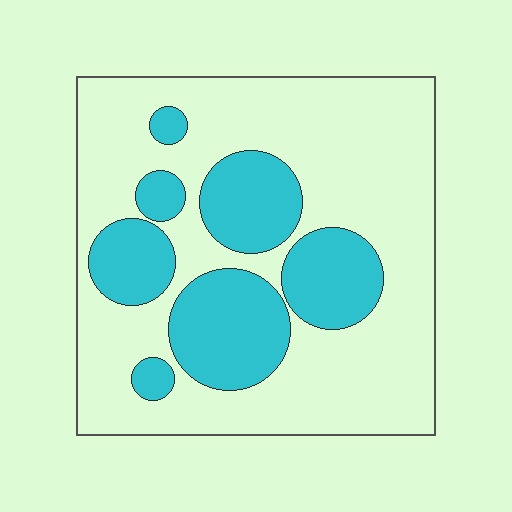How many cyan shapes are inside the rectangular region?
7.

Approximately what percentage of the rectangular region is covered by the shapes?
Approximately 30%.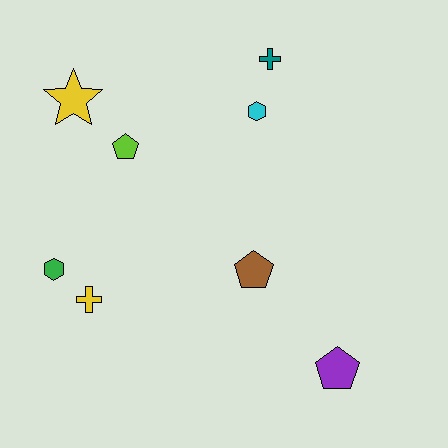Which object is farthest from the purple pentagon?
The yellow star is farthest from the purple pentagon.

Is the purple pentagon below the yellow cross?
Yes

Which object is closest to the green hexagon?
The yellow cross is closest to the green hexagon.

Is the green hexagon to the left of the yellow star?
Yes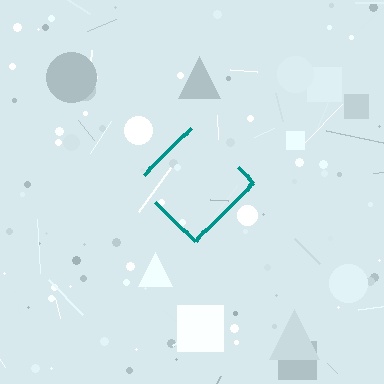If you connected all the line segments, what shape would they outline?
They would outline a diamond.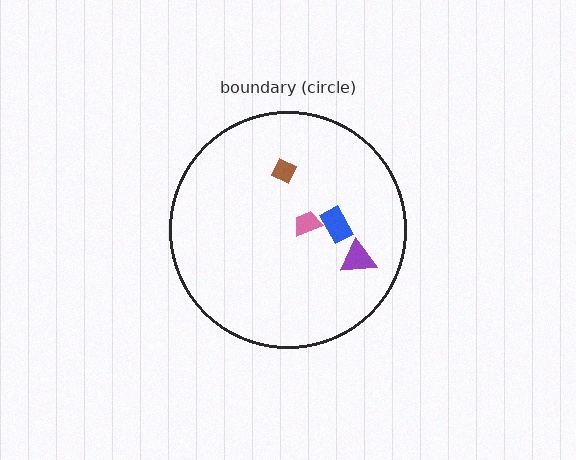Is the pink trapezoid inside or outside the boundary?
Inside.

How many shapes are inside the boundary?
4 inside, 0 outside.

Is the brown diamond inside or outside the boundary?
Inside.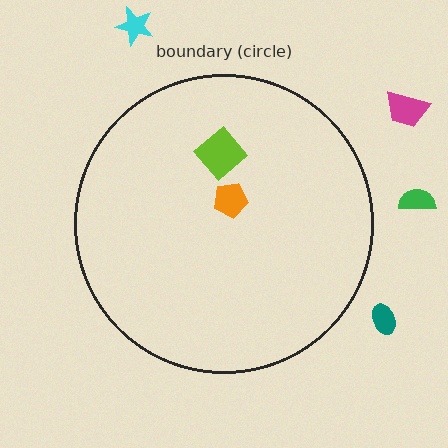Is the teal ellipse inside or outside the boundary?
Outside.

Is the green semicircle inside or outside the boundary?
Outside.